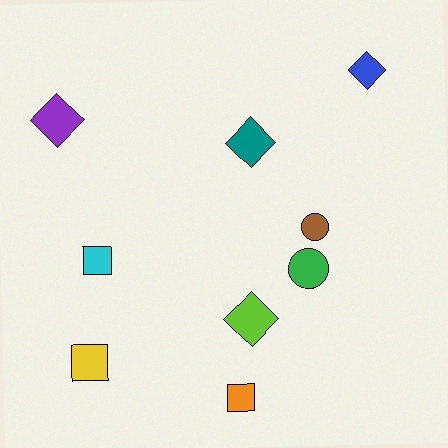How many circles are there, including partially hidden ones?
There are 2 circles.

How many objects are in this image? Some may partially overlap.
There are 9 objects.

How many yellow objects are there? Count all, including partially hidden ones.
There is 1 yellow object.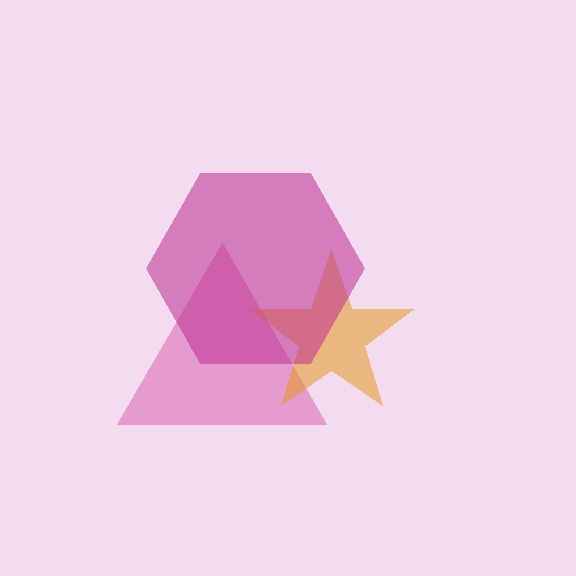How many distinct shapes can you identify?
There are 3 distinct shapes: a pink triangle, an orange star, a magenta hexagon.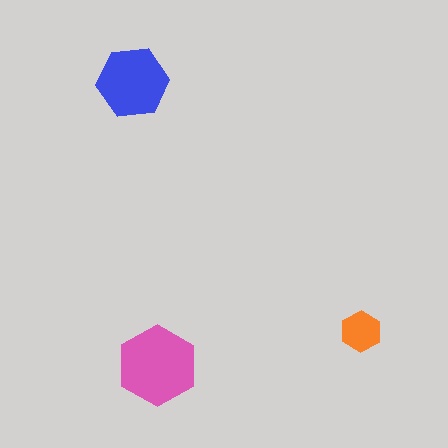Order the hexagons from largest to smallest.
the pink one, the blue one, the orange one.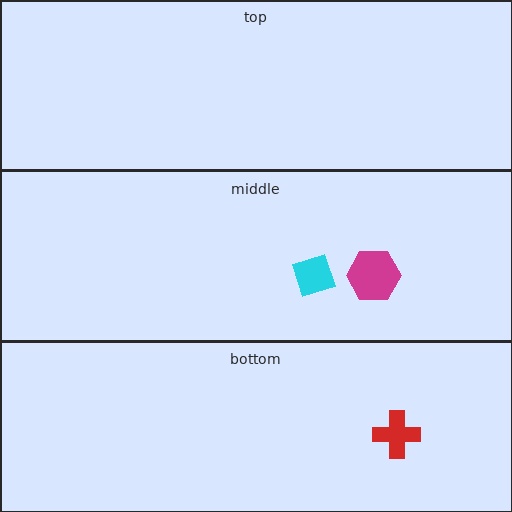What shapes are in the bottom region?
The red cross.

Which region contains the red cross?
The bottom region.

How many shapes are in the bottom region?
1.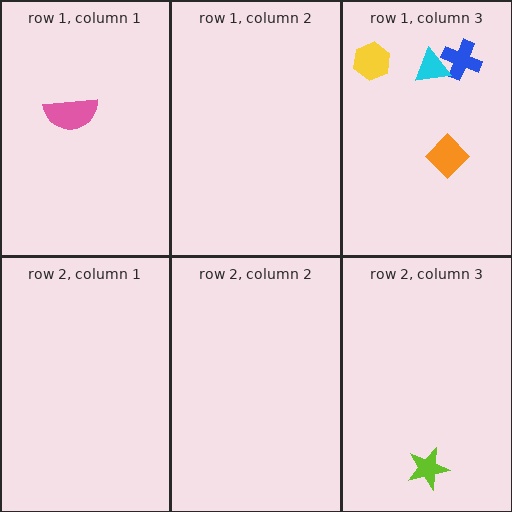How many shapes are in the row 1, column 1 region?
1.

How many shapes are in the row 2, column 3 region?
1.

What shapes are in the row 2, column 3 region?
The lime star.